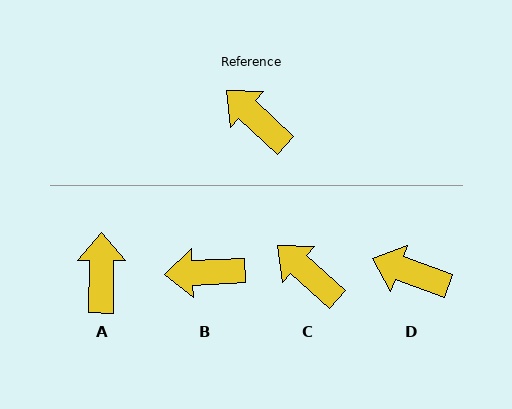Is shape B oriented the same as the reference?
No, it is off by about 45 degrees.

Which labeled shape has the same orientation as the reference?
C.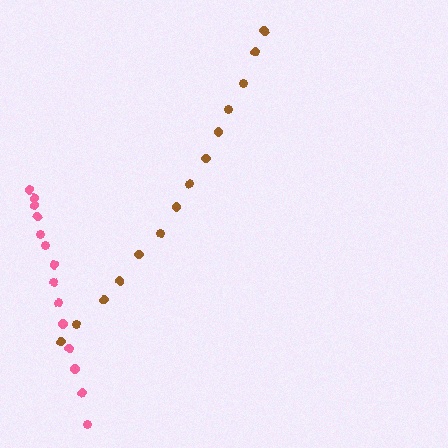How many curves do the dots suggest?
There are 2 distinct paths.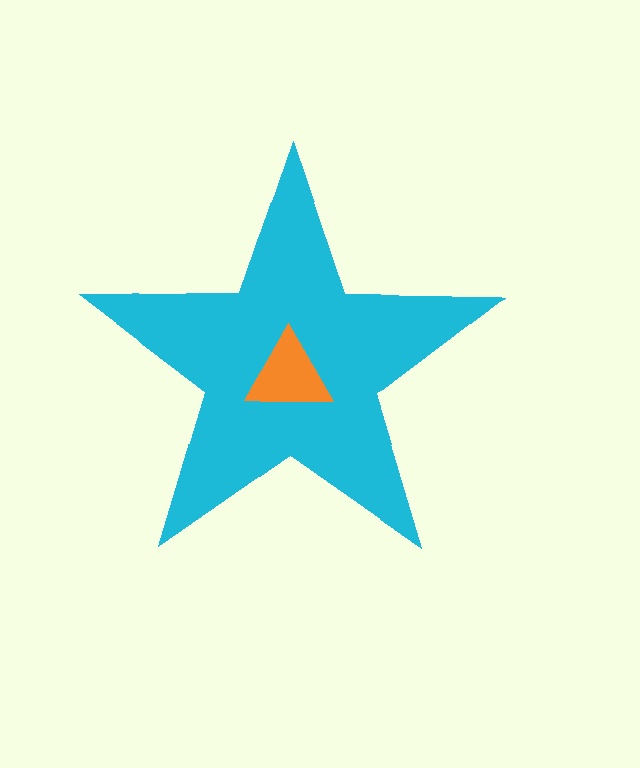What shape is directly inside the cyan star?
The orange triangle.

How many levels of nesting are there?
2.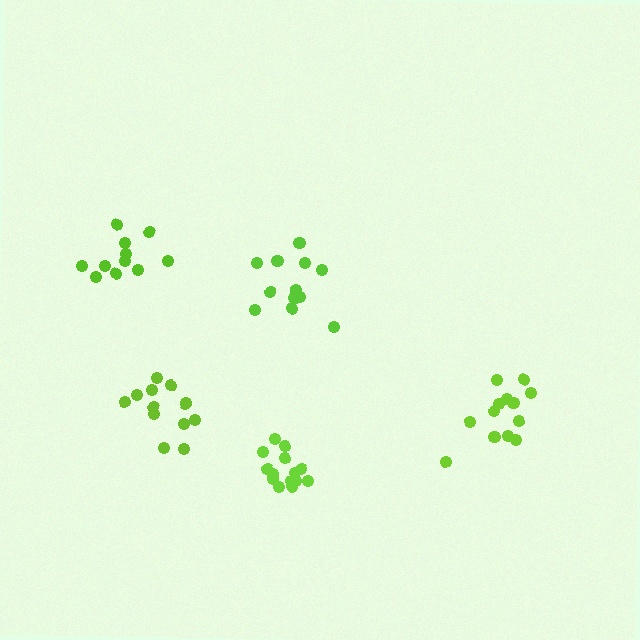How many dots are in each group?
Group 1: 11 dots, Group 2: 13 dots, Group 3: 12 dots, Group 4: 14 dots, Group 5: 12 dots (62 total).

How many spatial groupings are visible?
There are 5 spatial groupings.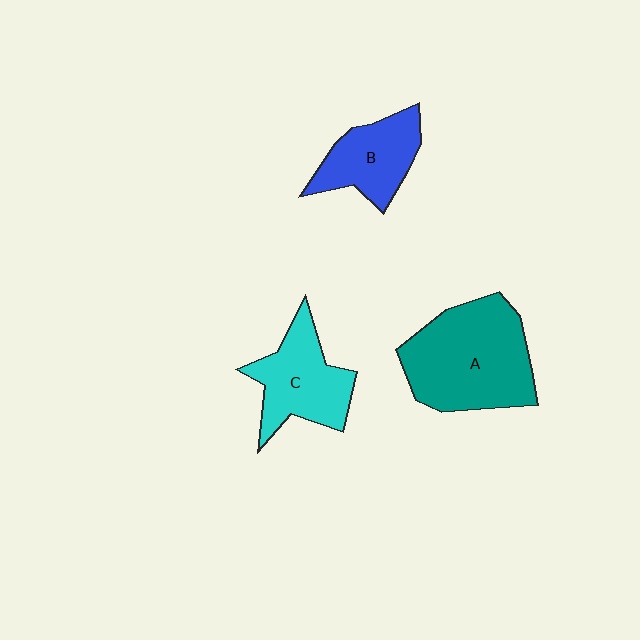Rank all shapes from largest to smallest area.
From largest to smallest: A (teal), C (cyan), B (blue).